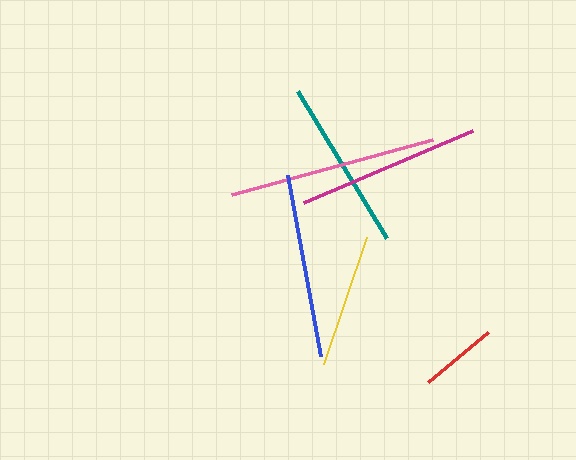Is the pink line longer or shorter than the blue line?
The pink line is longer than the blue line.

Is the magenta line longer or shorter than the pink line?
The pink line is longer than the magenta line.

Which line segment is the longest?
The pink line is the longest at approximately 207 pixels.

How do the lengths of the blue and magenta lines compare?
The blue and magenta lines are approximately the same length.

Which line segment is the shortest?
The red line is the shortest at approximately 78 pixels.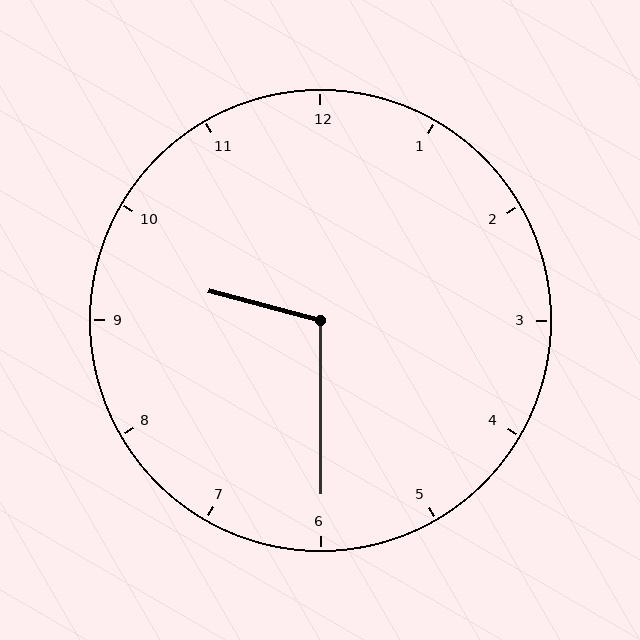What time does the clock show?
9:30.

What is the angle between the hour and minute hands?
Approximately 105 degrees.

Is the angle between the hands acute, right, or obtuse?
It is obtuse.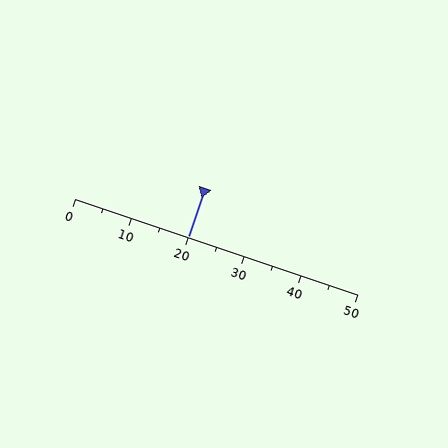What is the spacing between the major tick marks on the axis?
The major ticks are spaced 10 apart.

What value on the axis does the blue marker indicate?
The marker indicates approximately 20.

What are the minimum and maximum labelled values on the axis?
The axis runs from 0 to 50.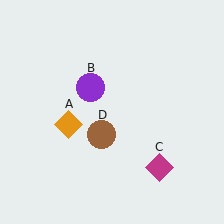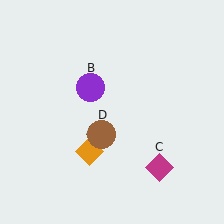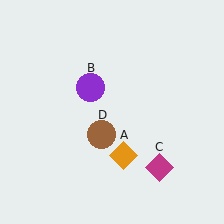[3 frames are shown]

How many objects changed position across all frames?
1 object changed position: orange diamond (object A).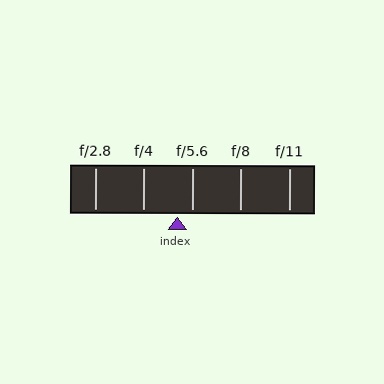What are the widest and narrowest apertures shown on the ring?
The widest aperture shown is f/2.8 and the narrowest is f/11.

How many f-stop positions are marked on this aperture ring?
There are 5 f-stop positions marked.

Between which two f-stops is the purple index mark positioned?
The index mark is between f/4 and f/5.6.